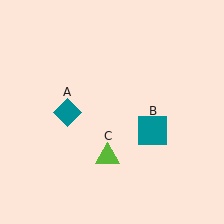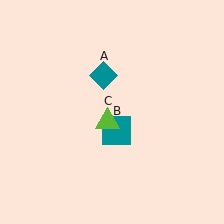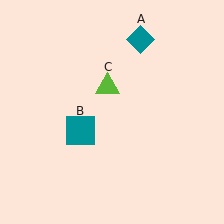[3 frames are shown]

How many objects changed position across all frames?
3 objects changed position: teal diamond (object A), teal square (object B), lime triangle (object C).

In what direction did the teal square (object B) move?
The teal square (object B) moved left.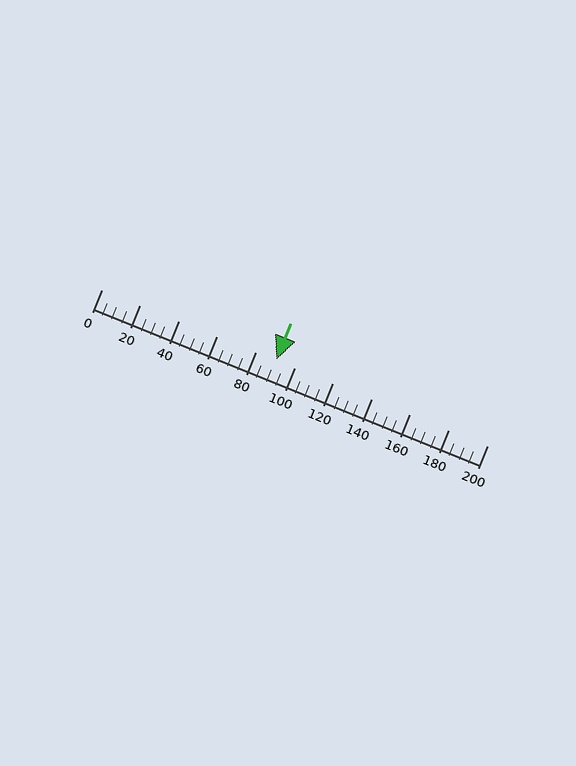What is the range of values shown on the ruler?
The ruler shows values from 0 to 200.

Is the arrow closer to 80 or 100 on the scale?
The arrow is closer to 100.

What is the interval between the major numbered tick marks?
The major tick marks are spaced 20 units apart.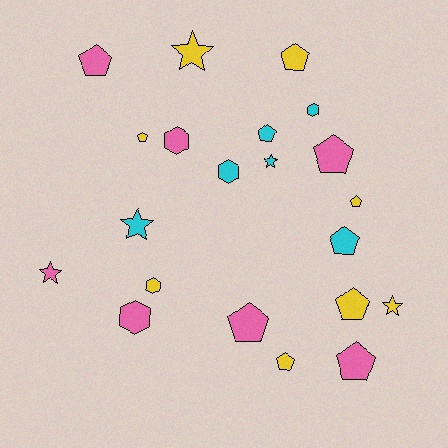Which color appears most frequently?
Yellow, with 8 objects.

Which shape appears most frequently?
Pentagon, with 11 objects.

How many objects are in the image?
There are 21 objects.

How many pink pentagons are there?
There are 4 pink pentagons.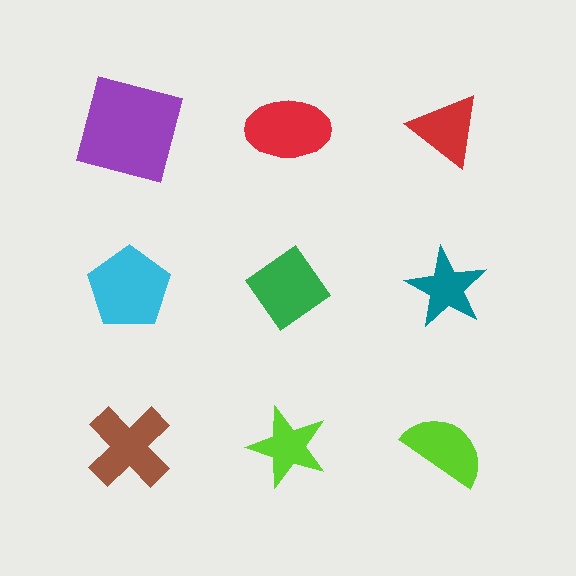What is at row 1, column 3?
A red triangle.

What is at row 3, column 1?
A brown cross.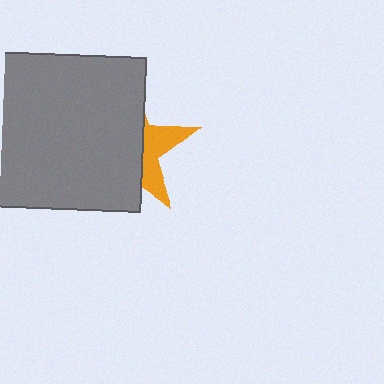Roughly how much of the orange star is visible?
A small part of it is visible (roughly 32%).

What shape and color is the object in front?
The object in front is a gray square.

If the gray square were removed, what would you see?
You would see the complete orange star.